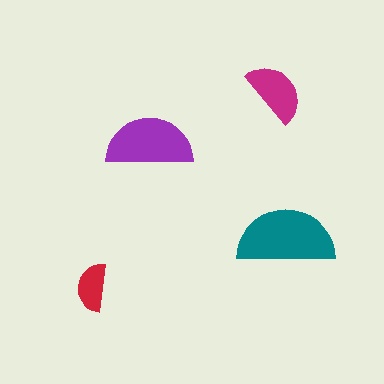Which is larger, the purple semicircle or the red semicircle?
The purple one.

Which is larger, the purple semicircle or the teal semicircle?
The teal one.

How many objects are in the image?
There are 4 objects in the image.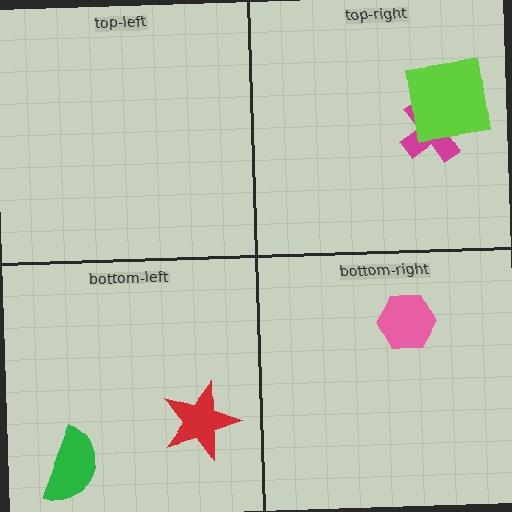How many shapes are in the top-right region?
2.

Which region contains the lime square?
The top-right region.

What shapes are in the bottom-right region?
The pink hexagon.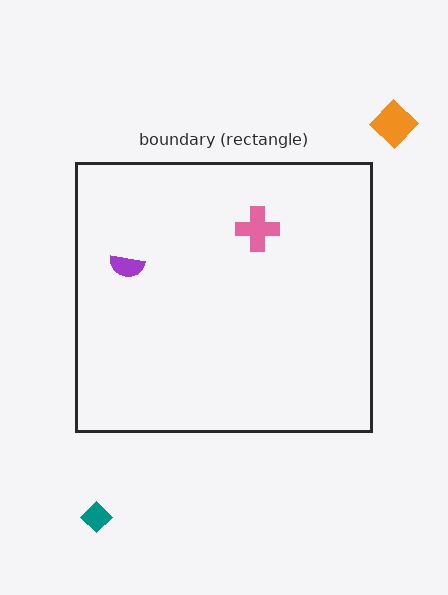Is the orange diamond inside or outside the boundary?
Outside.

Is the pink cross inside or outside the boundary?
Inside.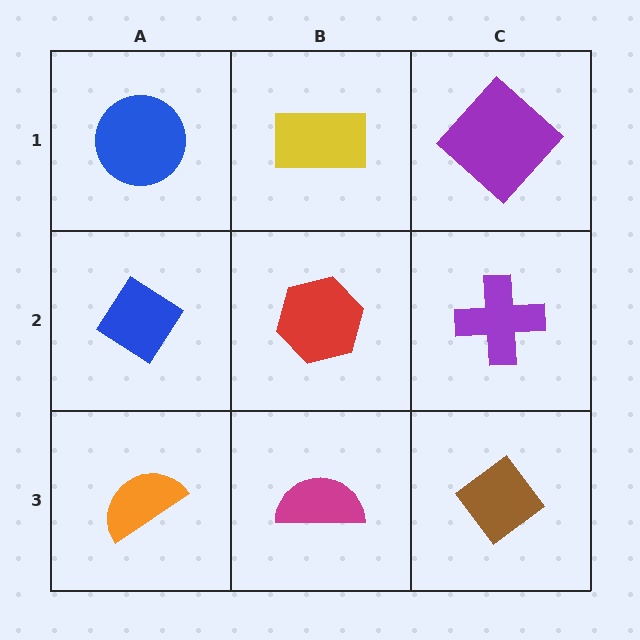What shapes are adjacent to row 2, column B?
A yellow rectangle (row 1, column B), a magenta semicircle (row 3, column B), a blue diamond (row 2, column A), a purple cross (row 2, column C).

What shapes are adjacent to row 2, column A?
A blue circle (row 1, column A), an orange semicircle (row 3, column A), a red hexagon (row 2, column B).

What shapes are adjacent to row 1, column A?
A blue diamond (row 2, column A), a yellow rectangle (row 1, column B).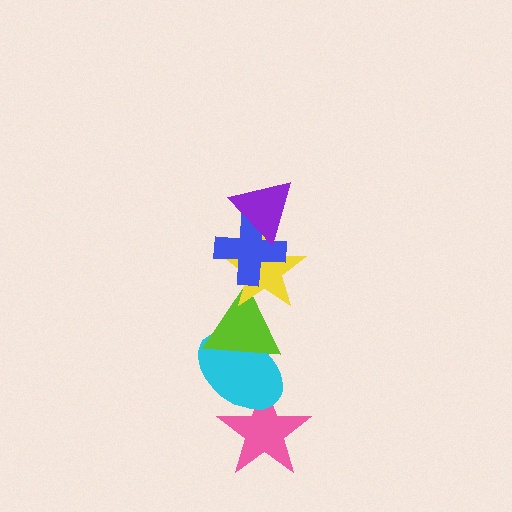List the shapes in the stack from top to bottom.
From top to bottom: the purple triangle, the blue cross, the yellow star, the lime triangle, the cyan ellipse, the pink star.